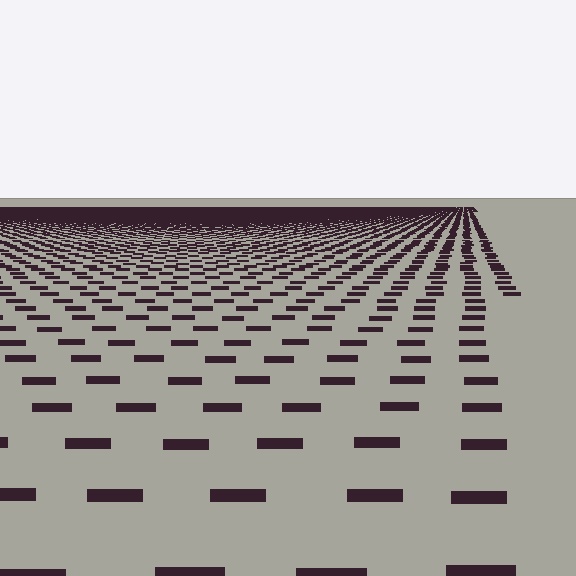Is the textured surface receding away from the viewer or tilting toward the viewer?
The surface is receding away from the viewer. Texture elements get smaller and denser toward the top.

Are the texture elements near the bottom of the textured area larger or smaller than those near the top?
Larger. Near the bottom, elements are closer to the viewer and appear at a bigger on-screen size.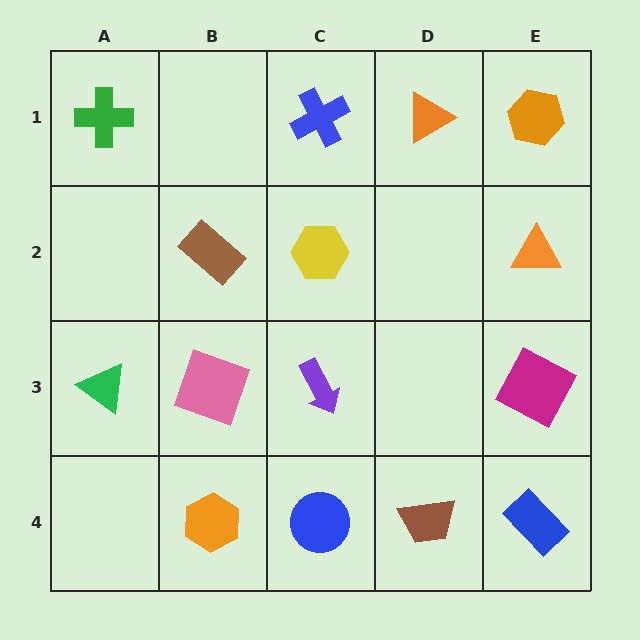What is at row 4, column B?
An orange hexagon.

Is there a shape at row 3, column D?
No, that cell is empty.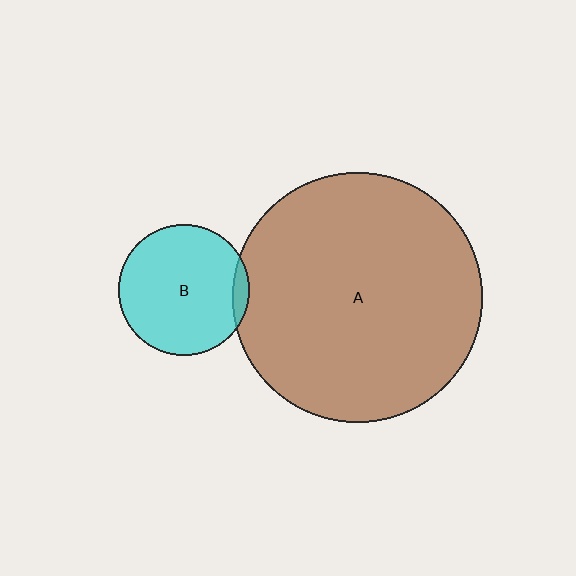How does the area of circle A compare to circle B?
Approximately 3.6 times.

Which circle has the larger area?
Circle A (brown).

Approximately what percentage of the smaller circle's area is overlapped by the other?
Approximately 5%.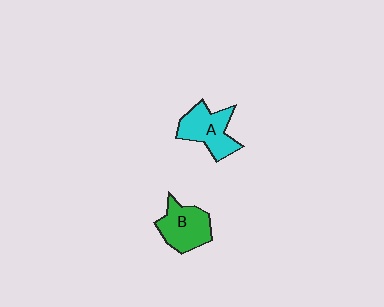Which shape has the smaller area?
Shape B (green).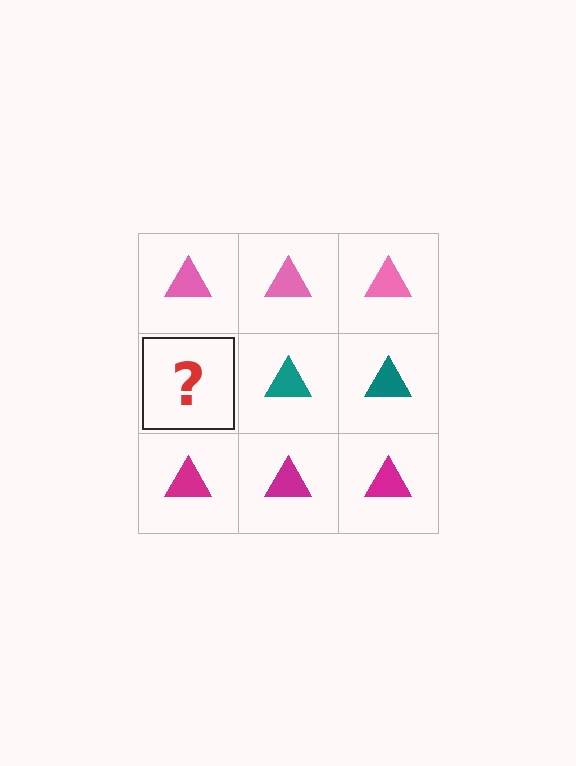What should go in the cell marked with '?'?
The missing cell should contain a teal triangle.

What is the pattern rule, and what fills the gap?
The rule is that each row has a consistent color. The gap should be filled with a teal triangle.